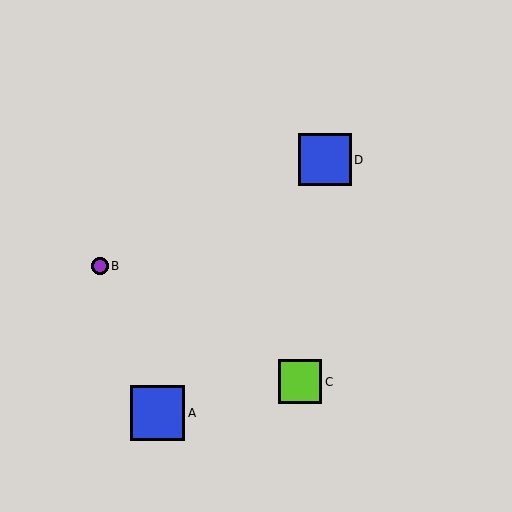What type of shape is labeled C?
Shape C is a lime square.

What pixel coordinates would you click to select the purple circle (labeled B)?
Click at (100, 266) to select the purple circle B.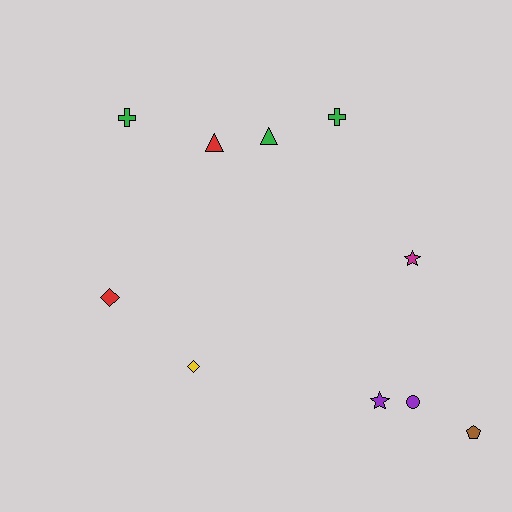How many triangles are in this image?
There are 2 triangles.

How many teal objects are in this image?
There are no teal objects.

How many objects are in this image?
There are 10 objects.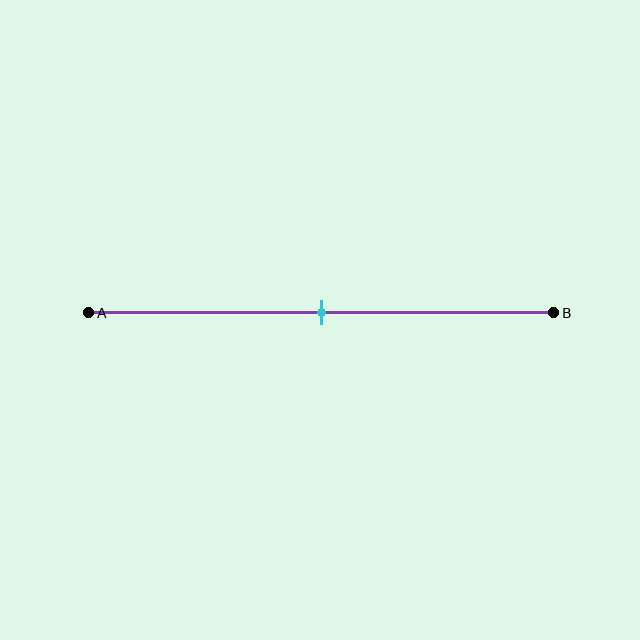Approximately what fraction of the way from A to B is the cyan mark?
The cyan mark is approximately 50% of the way from A to B.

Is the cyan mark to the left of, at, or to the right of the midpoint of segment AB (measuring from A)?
The cyan mark is approximately at the midpoint of segment AB.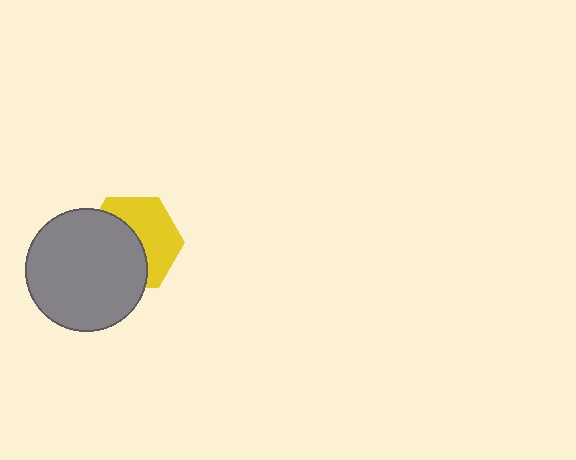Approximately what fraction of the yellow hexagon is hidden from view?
Roughly 51% of the yellow hexagon is hidden behind the gray circle.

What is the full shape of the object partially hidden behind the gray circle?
The partially hidden object is a yellow hexagon.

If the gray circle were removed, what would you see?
You would see the complete yellow hexagon.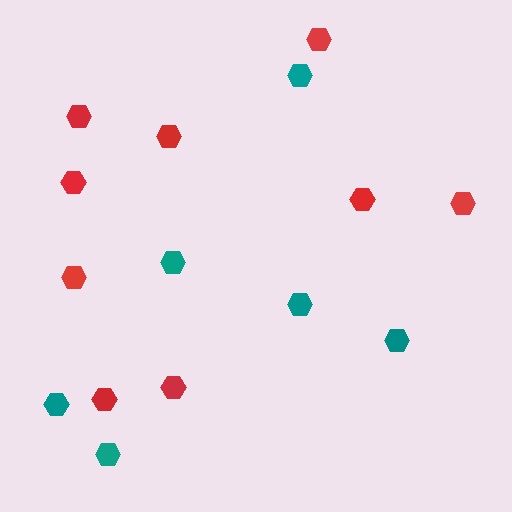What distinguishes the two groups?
There are 2 groups: one group of red hexagons (9) and one group of teal hexagons (6).